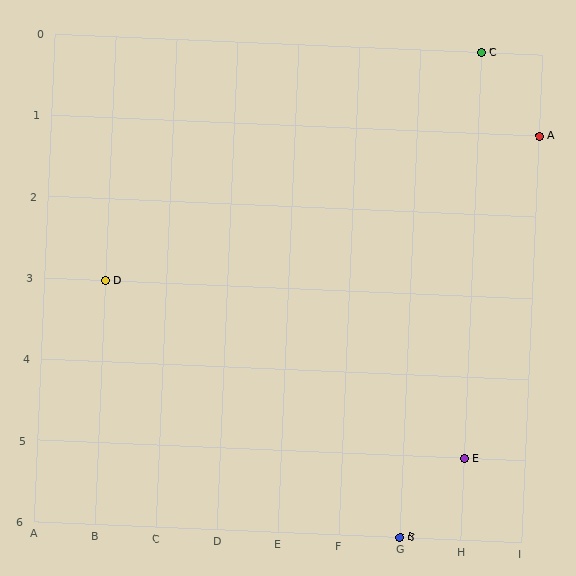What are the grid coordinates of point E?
Point E is at grid coordinates (H, 5).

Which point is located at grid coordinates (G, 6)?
Point B is at (G, 6).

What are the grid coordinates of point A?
Point A is at grid coordinates (I, 1).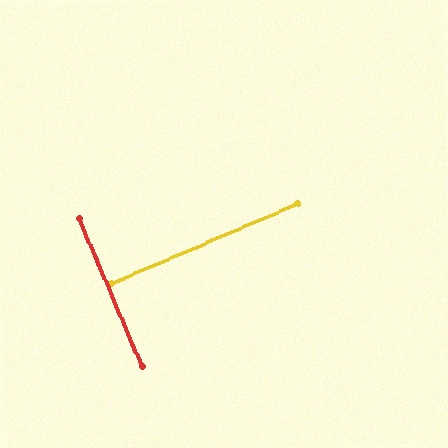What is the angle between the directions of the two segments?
Approximately 90 degrees.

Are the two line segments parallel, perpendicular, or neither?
Perpendicular — they meet at approximately 90°.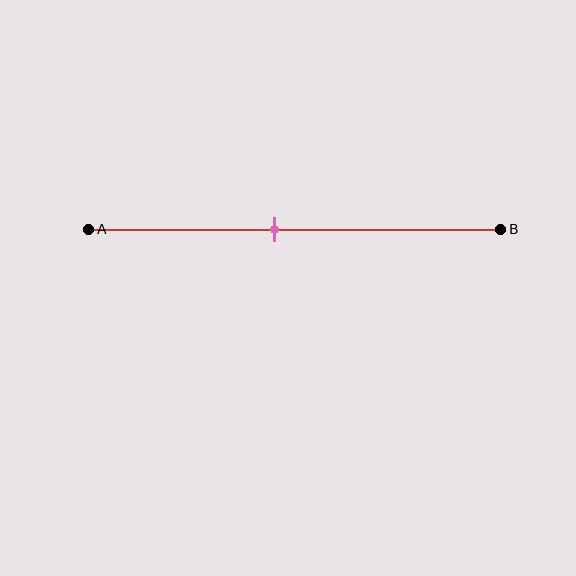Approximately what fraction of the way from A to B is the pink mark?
The pink mark is approximately 45% of the way from A to B.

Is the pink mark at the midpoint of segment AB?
No, the mark is at about 45% from A, not at the 50% midpoint.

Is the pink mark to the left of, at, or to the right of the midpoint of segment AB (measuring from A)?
The pink mark is to the left of the midpoint of segment AB.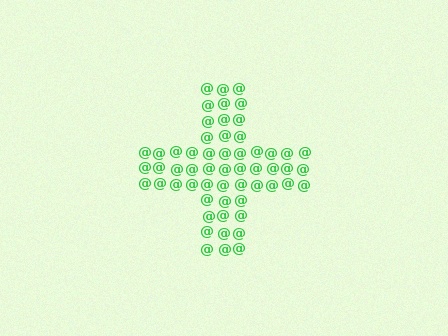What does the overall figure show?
The overall figure shows a cross.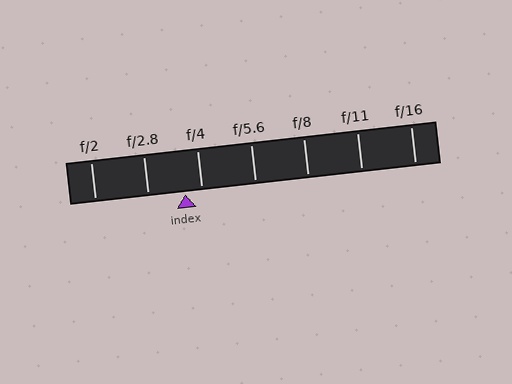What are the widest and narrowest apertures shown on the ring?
The widest aperture shown is f/2 and the narrowest is f/16.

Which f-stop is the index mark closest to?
The index mark is closest to f/4.